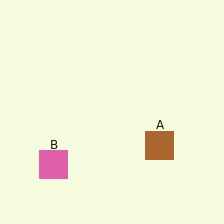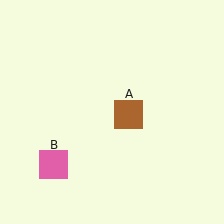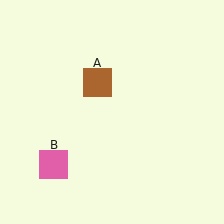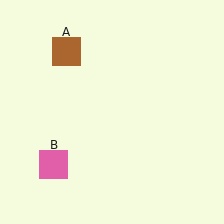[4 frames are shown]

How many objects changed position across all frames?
1 object changed position: brown square (object A).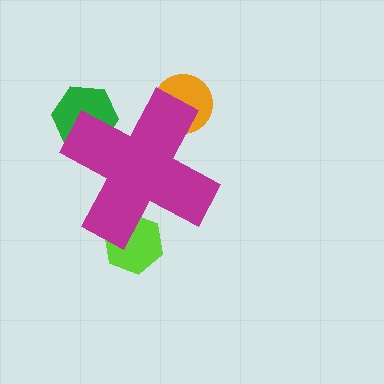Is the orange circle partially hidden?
Yes, the orange circle is partially hidden behind the magenta cross.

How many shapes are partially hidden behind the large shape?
3 shapes are partially hidden.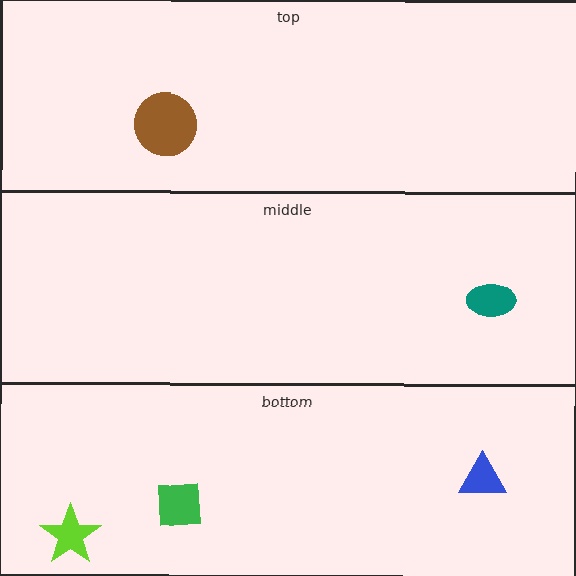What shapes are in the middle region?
The teal ellipse.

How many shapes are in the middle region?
1.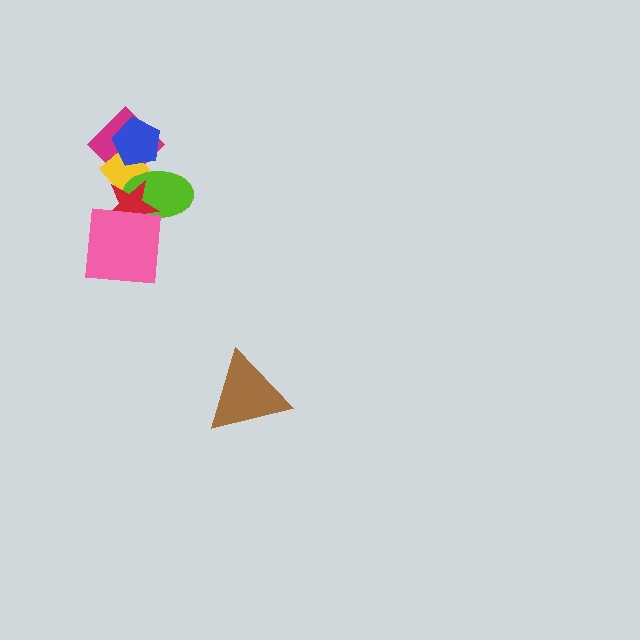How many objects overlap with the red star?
3 objects overlap with the red star.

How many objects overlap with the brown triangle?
0 objects overlap with the brown triangle.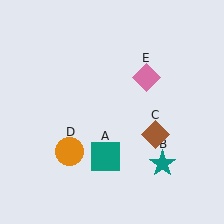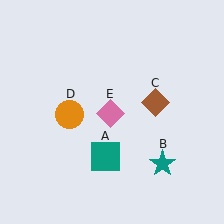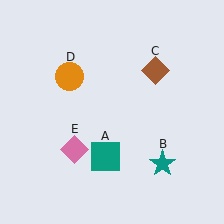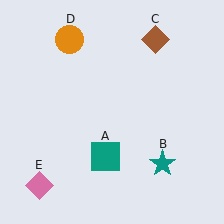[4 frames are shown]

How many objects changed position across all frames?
3 objects changed position: brown diamond (object C), orange circle (object D), pink diamond (object E).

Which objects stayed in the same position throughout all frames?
Teal square (object A) and teal star (object B) remained stationary.